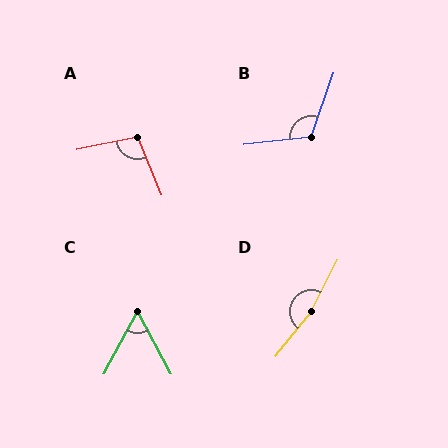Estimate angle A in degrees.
Approximately 100 degrees.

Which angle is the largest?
D, at approximately 168 degrees.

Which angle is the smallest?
C, at approximately 57 degrees.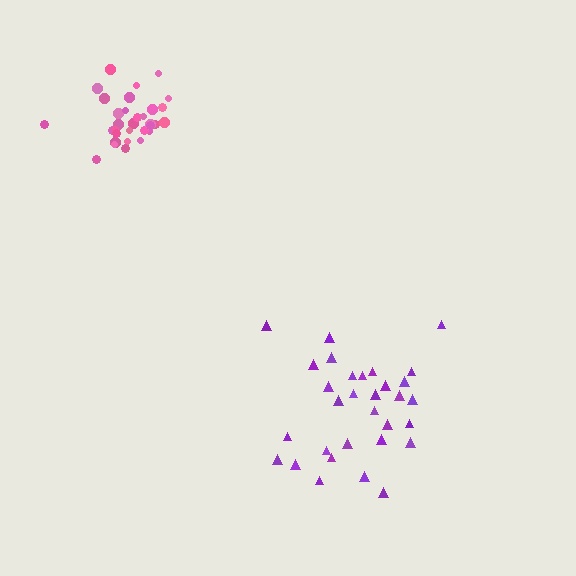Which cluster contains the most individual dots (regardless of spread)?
Pink (34).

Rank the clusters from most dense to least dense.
pink, purple.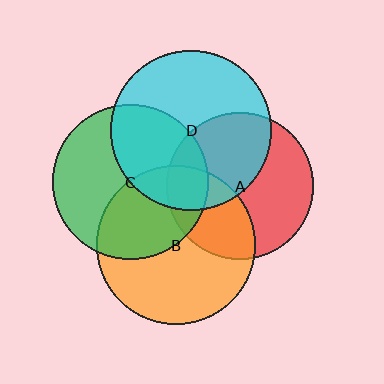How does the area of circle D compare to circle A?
Approximately 1.2 times.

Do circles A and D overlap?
Yes.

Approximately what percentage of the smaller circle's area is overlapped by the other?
Approximately 45%.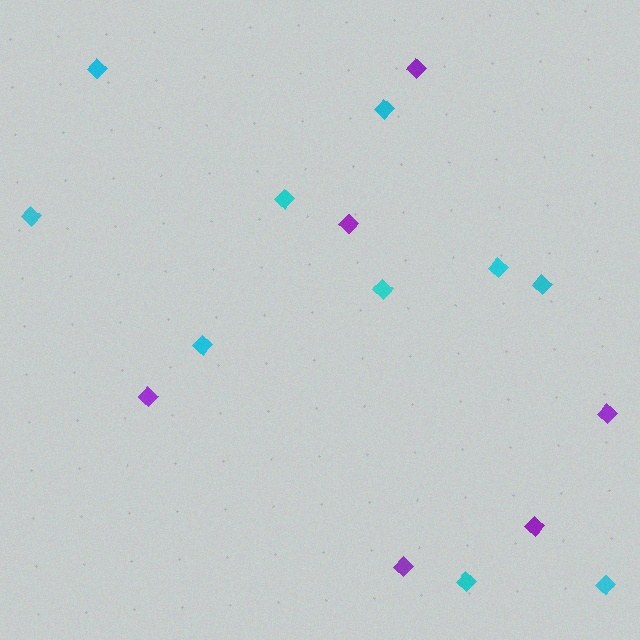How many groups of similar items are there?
There are 2 groups: one group of cyan diamonds (10) and one group of purple diamonds (6).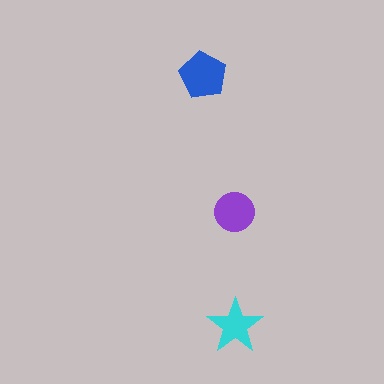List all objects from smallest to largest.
The cyan star, the purple circle, the blue pentagon.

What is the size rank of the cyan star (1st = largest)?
3rd.